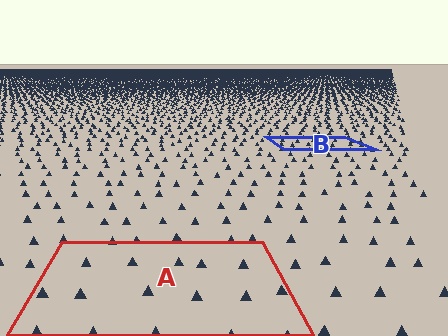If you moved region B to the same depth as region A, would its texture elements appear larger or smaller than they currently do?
They would appear larger. At a closer depth, the same texture elements are projected at a bigger on-screen size.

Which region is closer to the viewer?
Region A is closer. The texture elements there are larger and more spread out.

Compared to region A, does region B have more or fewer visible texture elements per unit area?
Region B has more texture elements per unit area — they are packed more densely because it is farther away.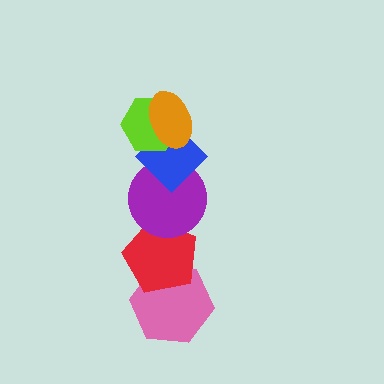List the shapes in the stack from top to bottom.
From top to bottom: the orange ellipse, the lime hexagon, the blue diamond, the purple circle, the red pentagon, the pink hexagon.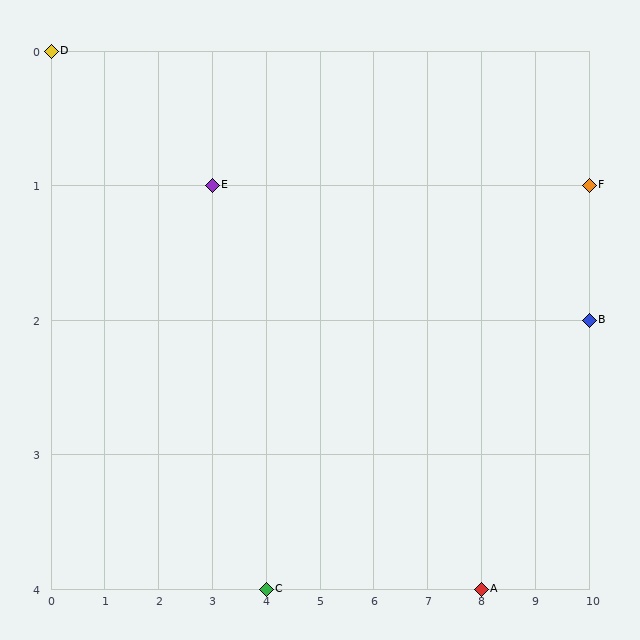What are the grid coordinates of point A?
Point A is at grid coordinates (8, 4).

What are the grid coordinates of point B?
Point B is at grid coordinates (10, 2).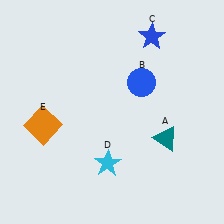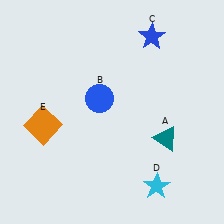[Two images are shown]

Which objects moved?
The objects that moved are: the blue circle (B), the cyan star (D).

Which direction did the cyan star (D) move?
The cyan star (D) moved right.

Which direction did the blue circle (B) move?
The blue circle (B) moved left.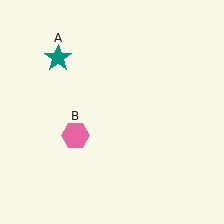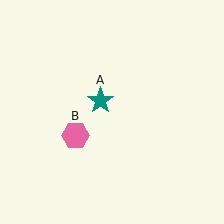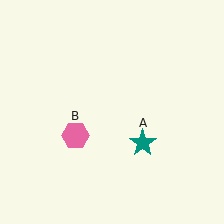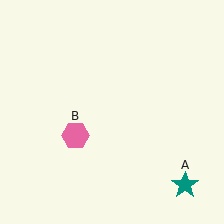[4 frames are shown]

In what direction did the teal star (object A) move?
The teal star (object A) moved down and to the right.